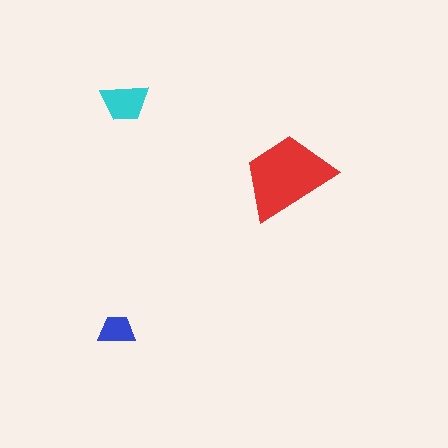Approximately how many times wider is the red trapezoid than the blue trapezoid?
About 2.5 times wider.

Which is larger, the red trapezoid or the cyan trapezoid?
The red one.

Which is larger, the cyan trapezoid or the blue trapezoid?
The cyan one.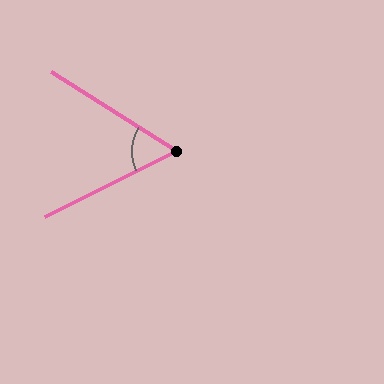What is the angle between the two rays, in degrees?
Approximately 59 degrees.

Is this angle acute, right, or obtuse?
It is acute.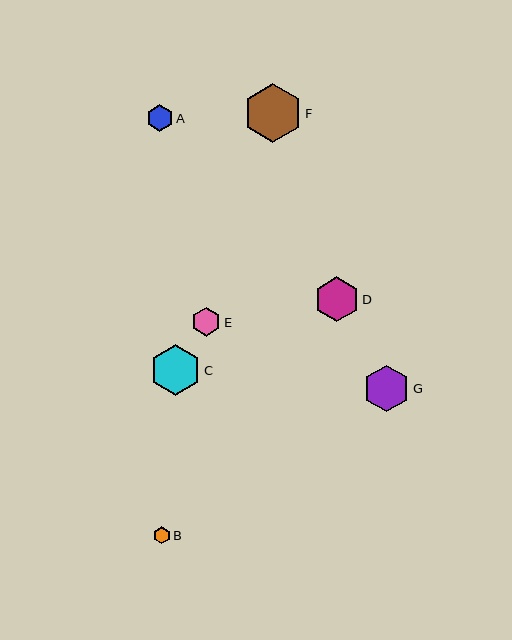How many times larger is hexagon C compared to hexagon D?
Hexagon C is approximately 1.1 times the size of hexagon D.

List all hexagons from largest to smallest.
From largest to smallest: F, C, G, D, E, A, B.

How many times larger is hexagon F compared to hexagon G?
Hexagon F is approximately 1.3 times the size of hexagon G.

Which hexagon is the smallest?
Hexagon B is the smallest with a size of approximately 16 pixels.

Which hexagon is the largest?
Hexagon F is the largest with a size of approximately 59 pixels.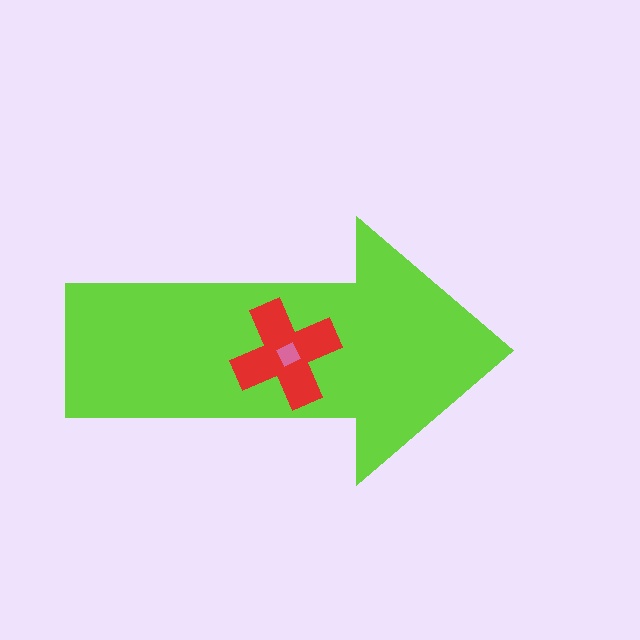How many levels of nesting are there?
3.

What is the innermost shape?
The pink diamond.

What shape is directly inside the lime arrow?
The red cross.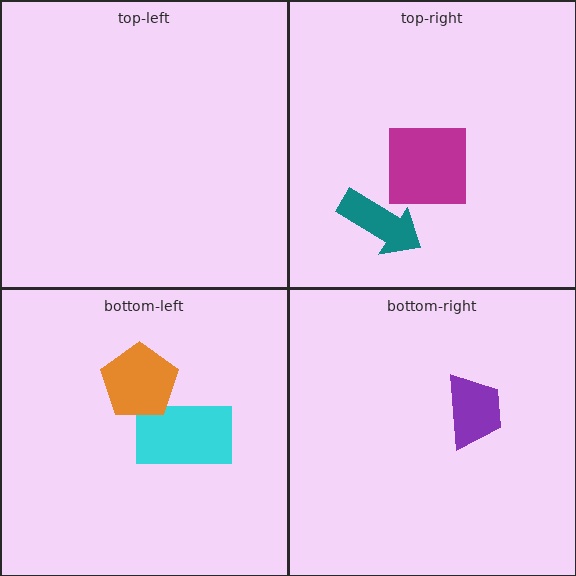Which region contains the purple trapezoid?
The bottom-right region.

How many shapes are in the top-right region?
2.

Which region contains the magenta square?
The top-right region.